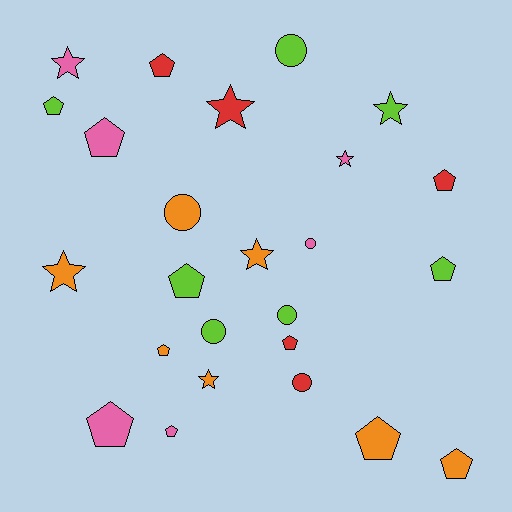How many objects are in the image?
There are 25 objects.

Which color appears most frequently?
Orange, with 7 objects.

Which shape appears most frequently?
Pentagon, with 12 objects.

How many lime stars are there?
There is 1 lime star.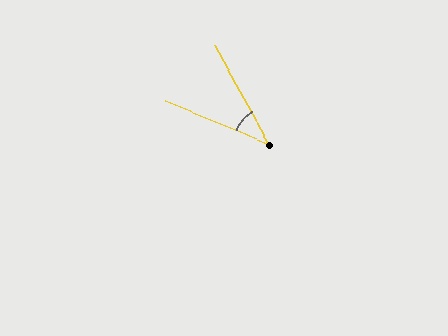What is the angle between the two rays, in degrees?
Approximately 39 degrees.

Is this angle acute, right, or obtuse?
It is acute.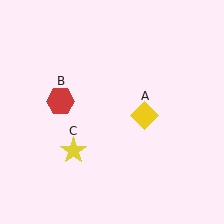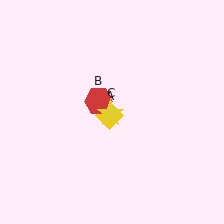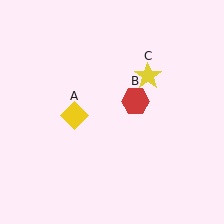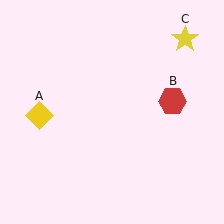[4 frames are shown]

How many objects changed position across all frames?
3 objects changed position: yellow diamond (object A), red hexagon (object B), yellow star (object C).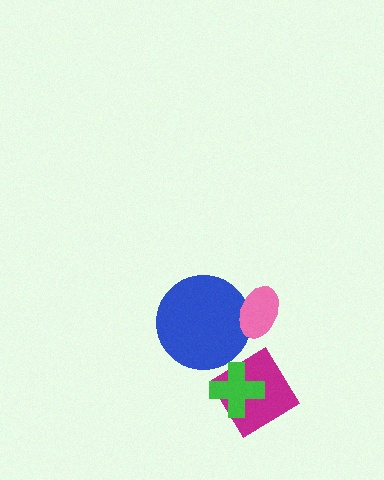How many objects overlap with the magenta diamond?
1 object overlaps with the magenta diamond.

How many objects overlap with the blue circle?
1 object overlaps with the blue circle.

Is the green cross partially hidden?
No, no other shape covers it.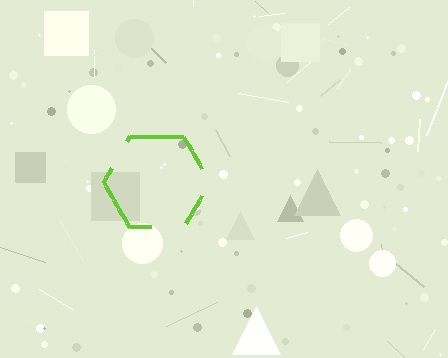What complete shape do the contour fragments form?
The contour fragments form a hexagon.